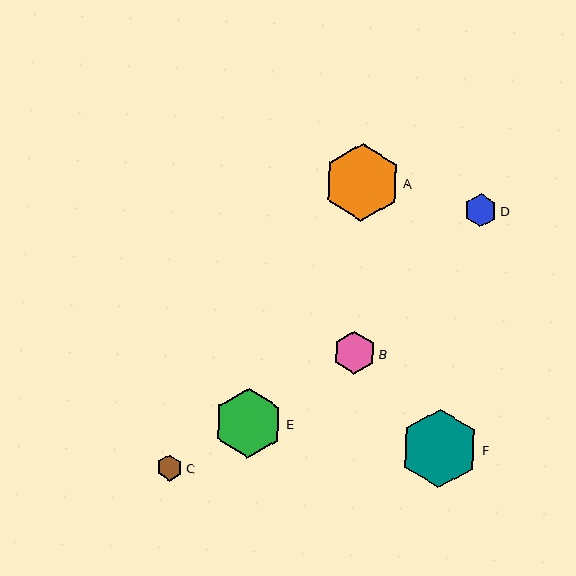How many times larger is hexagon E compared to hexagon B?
Hexagon E is approximately 1.6 times the size of hexagon B.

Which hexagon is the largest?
Hexagon F is the largest with a size of approximately 79 pixels.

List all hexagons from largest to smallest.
From largest to smallest: F, A, E, B, D, C.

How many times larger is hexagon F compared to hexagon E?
Hexagon F is approximately 1.1 times the size of hexagon E.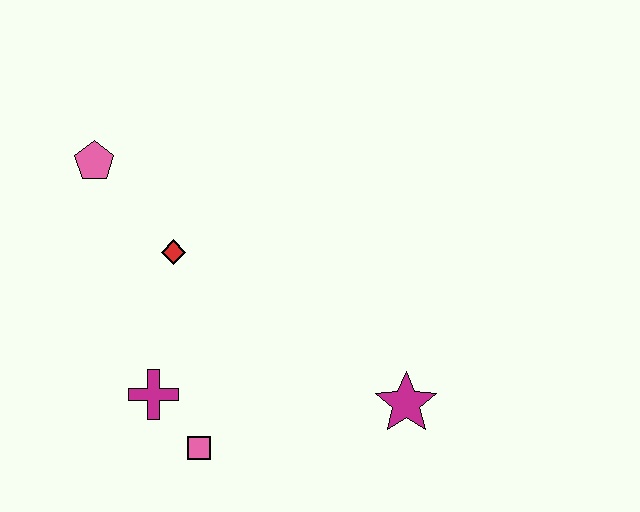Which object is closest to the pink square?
The magenta cross is closest to the pink square.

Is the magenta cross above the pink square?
Yes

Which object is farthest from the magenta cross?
The magenta star is farthest from the magenta cross.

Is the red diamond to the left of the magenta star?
Yes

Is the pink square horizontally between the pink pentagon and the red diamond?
No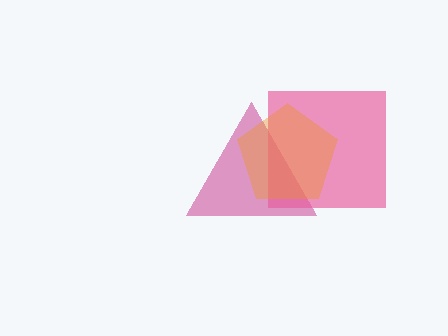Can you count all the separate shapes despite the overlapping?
Yes, there are 3 separate shapes.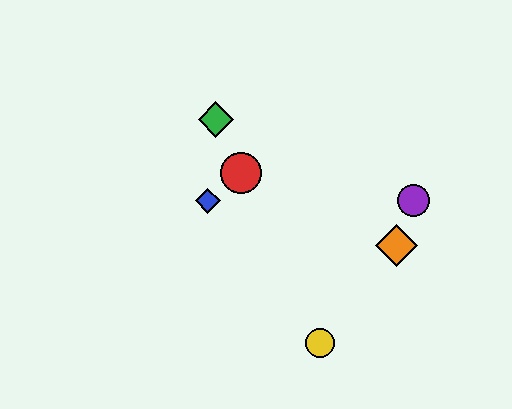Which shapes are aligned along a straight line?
The red circle, the green diamond, the yellow circle are aligned along a straight line.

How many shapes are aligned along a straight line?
3 shapes (the red circle, the green diamond, the yellow circle) are aligned along a straight line.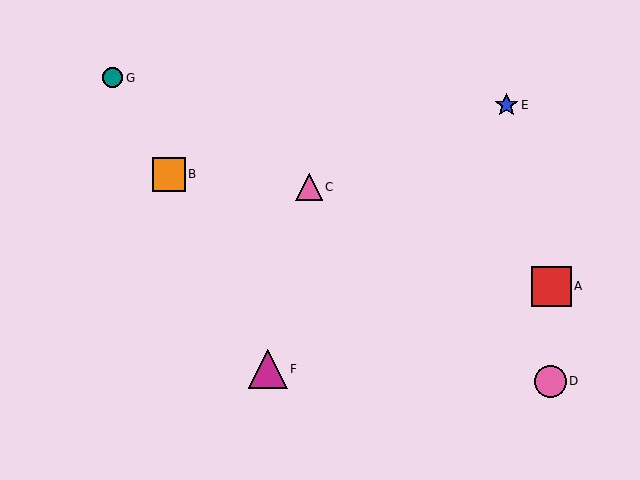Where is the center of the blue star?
The center of the blue star is at (506, 105).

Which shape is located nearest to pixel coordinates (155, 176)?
The orange square (labeled B) at (169, 174) is nearest to that location.